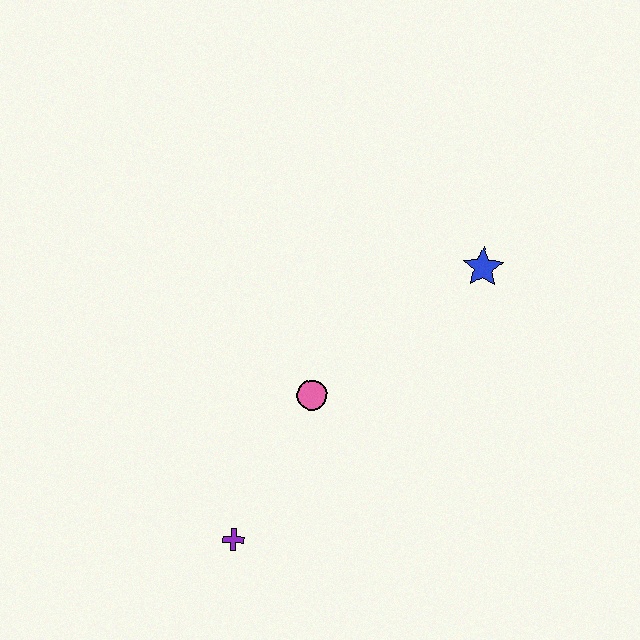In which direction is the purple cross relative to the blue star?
The purple cross is below the blue star.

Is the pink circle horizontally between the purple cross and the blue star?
Yes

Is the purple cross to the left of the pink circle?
Yes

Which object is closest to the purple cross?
The pink circle is closest to the purple cross.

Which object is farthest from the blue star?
The purple cross is farthest from the blue star.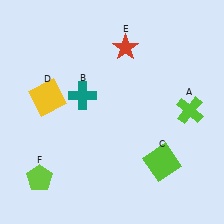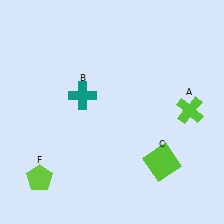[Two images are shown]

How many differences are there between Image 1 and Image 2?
There are 2 differences between the two images.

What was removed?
The red star (E), the yellow square (D) were removed in Image 2.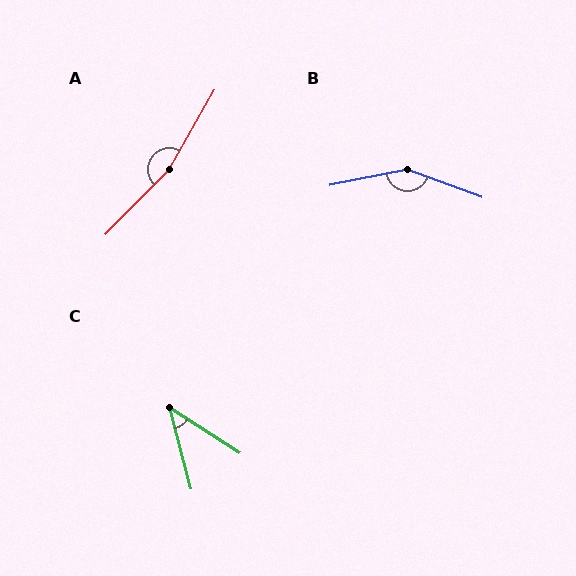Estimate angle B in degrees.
Approximately 148 degrees.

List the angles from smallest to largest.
C (43°), B (148°), A (165°).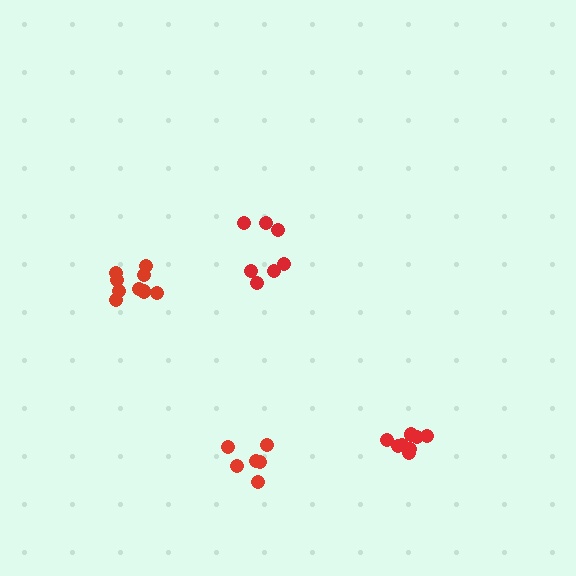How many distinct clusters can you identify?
There are 4 distinct clusters.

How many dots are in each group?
Group 1: 9 dots, Group 2: 8 dots, Group 3: 7 dots, Group 4: 6 dots (30 total).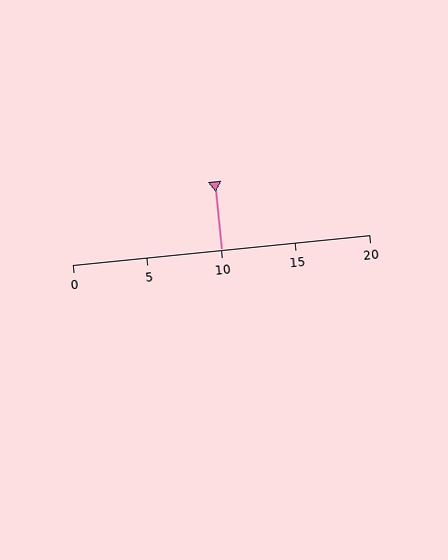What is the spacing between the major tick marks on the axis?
The major ticks are spaced 5 apart.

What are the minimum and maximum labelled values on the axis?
The axis runs from 0 to 20.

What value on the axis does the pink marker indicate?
The marker indicates approximately 10.